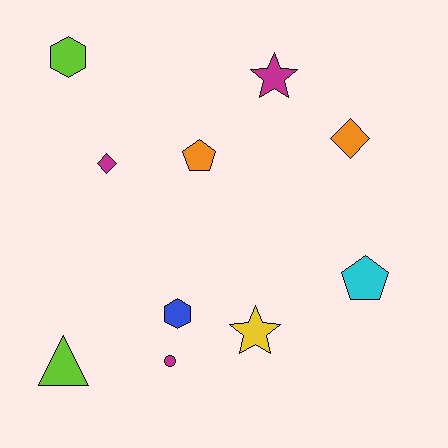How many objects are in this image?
There are 10 objects.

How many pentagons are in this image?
There are 2 pentagons.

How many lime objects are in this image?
There are 2 lime objects.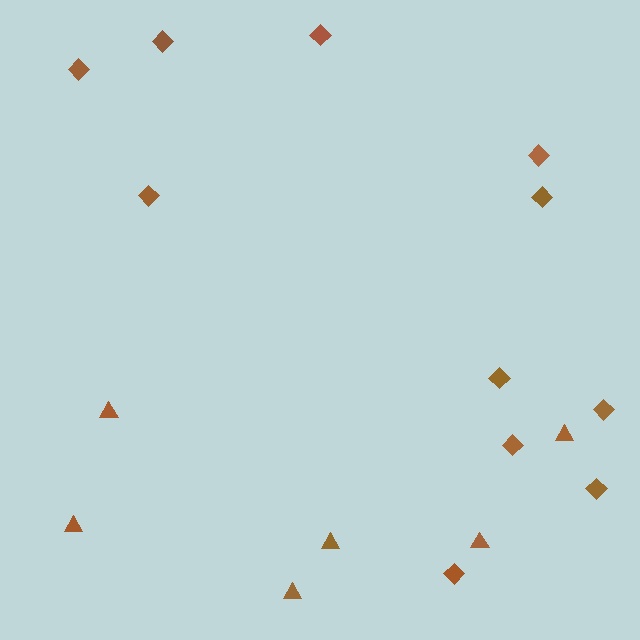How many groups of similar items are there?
There are 2 groups: one group of triangles (6) and one group of diamonds (11).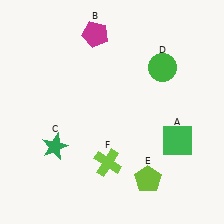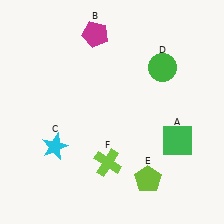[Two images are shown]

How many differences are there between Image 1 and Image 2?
There is 1 difference between the two images.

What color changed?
The star (C) changed from green in Image 1 to cyan in Image 2.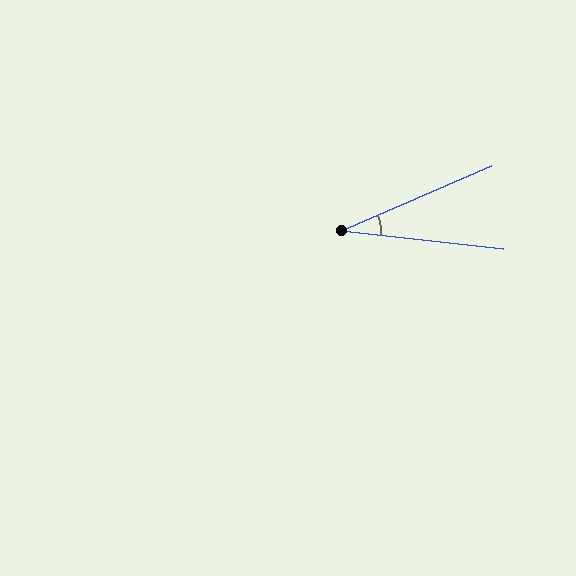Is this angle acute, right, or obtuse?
It is acute.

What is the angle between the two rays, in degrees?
Approximately 30 degrees.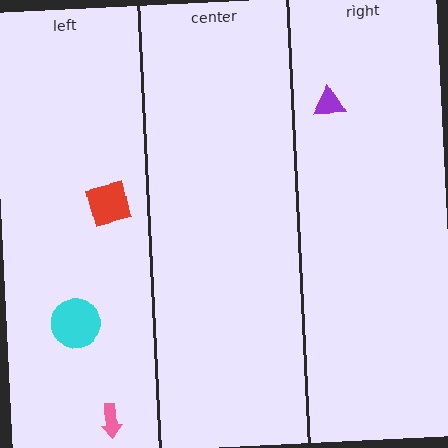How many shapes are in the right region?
1.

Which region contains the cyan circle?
The left region.